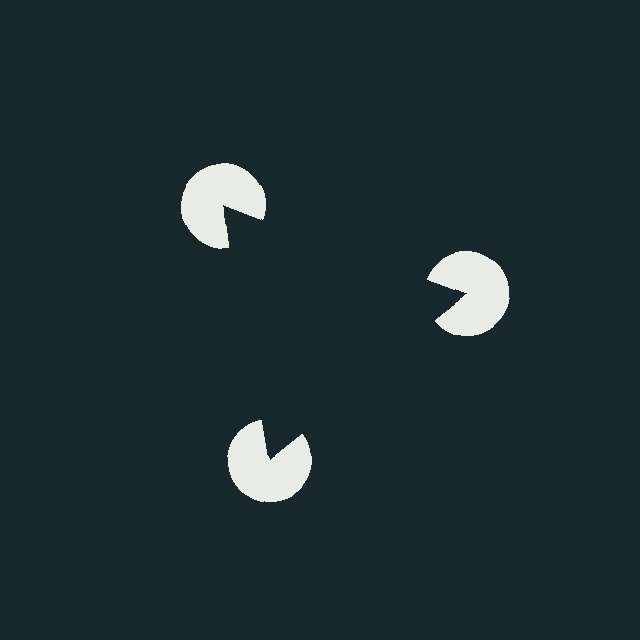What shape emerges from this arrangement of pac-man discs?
An illusory triangle — its edges are inferred from the aligned wedge cuts in the pac-man discs, not physically drawn.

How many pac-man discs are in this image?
There are 3 — one at each vertex of the illusory triangle.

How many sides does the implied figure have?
3 sides.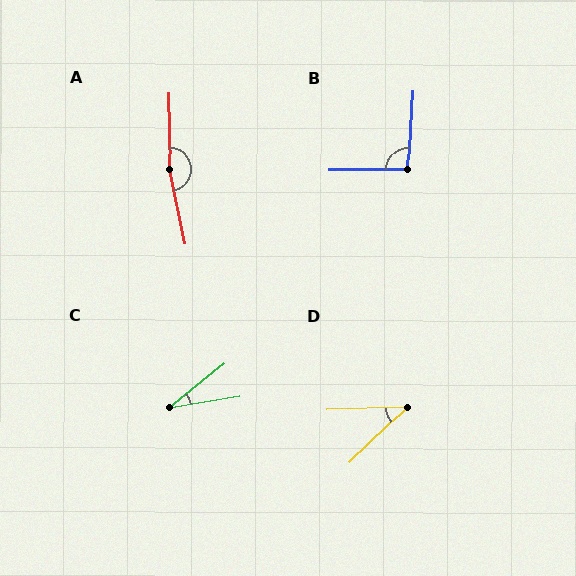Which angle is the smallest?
C, at approximately 30 degrees.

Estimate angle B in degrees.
Approximately 94 degrees.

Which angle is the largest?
A, at approximately 169 degrees.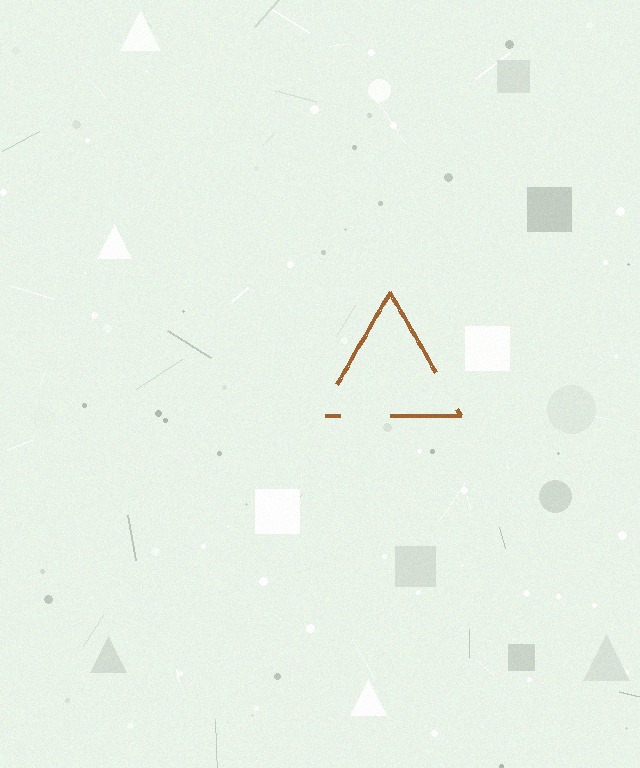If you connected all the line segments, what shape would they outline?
They would outline a triangle.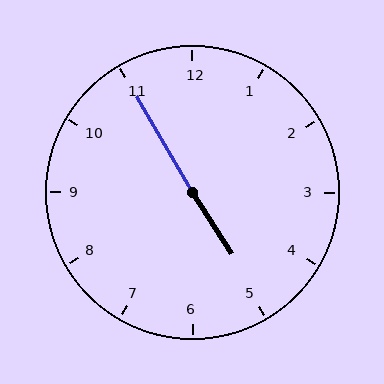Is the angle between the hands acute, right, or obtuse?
It is obtuse.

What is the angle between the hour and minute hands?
Approximately 178 degrees.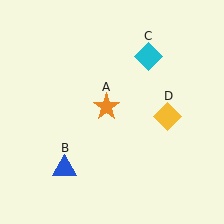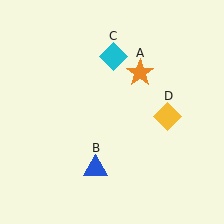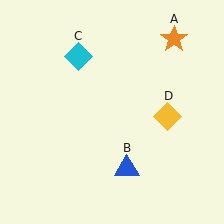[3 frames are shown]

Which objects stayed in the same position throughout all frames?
Yellow diamond (object D) remained stationary.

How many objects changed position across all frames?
3 objects changed position: orange star (object A), blue triangle (object B), cyan diamond (object C).